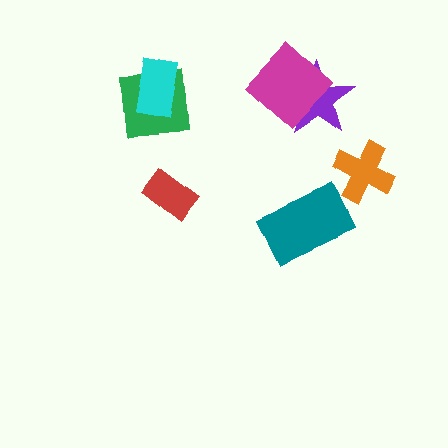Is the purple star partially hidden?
Yes, it is partially covered by another shape.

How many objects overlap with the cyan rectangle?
1 object overlaps with the cyan rectangle.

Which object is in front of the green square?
The cyan rectangle is in front of the green square.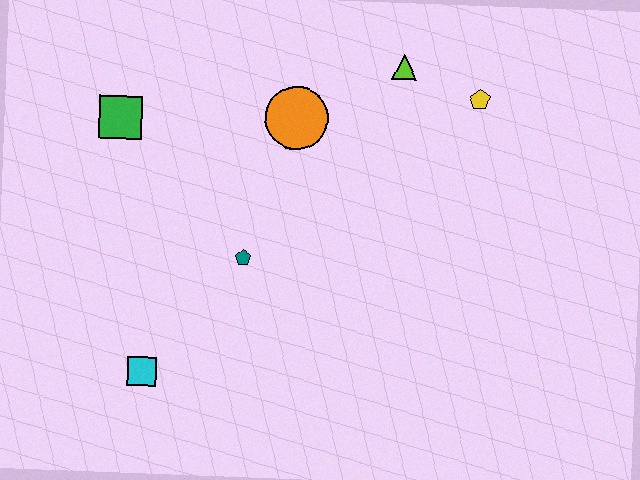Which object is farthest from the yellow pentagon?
The cyan square is farthest from the yellow pentagon.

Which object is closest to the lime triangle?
The yellow pentagon is closest to the lime triangle.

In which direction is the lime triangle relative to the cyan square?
The lime triangle is above the cyan square.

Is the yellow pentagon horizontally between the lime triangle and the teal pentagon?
No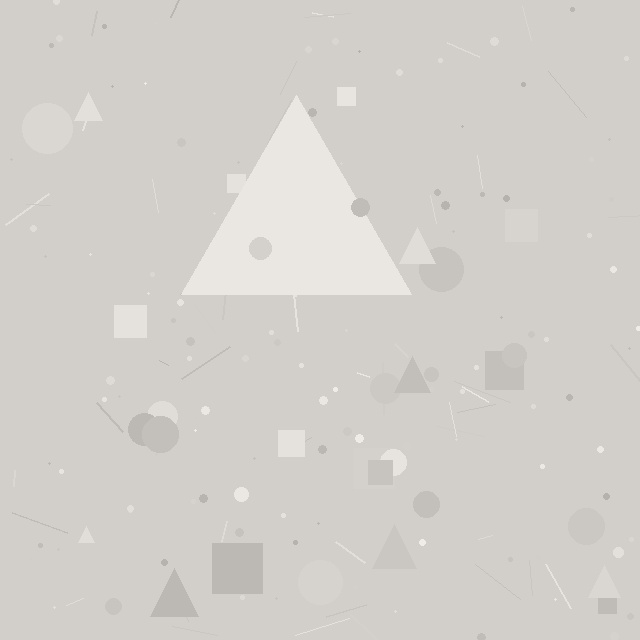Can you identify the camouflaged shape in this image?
The camouflaged shape is a triangle.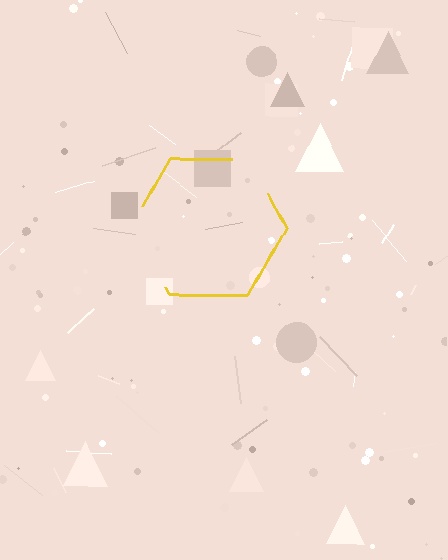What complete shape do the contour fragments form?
The contour fragments form a hexagon.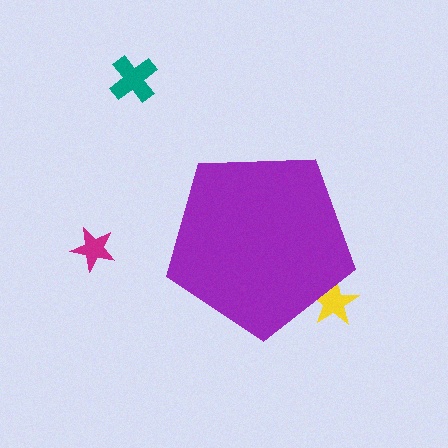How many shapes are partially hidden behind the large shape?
1 shape is partially hidden.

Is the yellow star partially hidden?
Yes, the yellow star is partially hidden behind the purple pentagon.